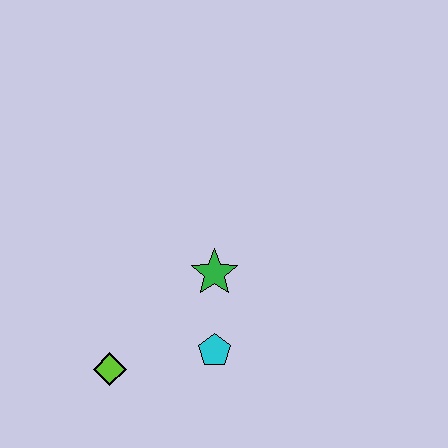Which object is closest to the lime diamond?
The cyan pentagon is closest to the lime diamond.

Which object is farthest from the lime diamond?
The green star is farthest from the lime diamond.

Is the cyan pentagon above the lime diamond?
Yes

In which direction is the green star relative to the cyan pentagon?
The green star is above the cyan pentagon.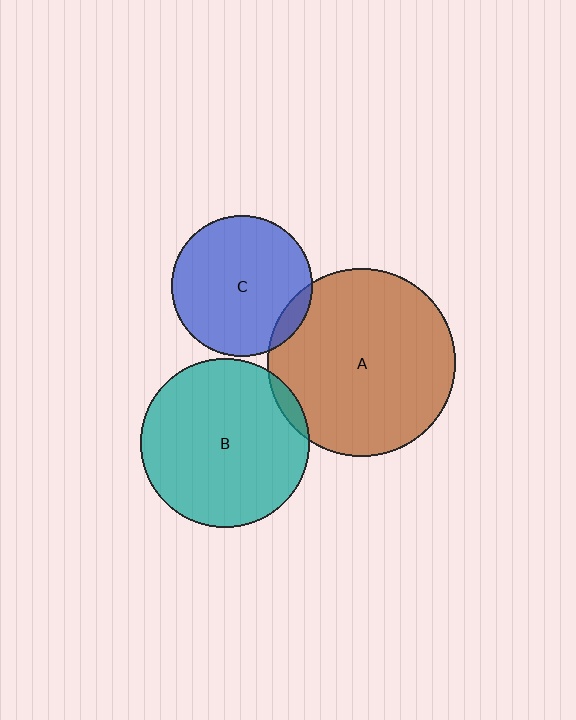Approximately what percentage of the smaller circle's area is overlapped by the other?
Approximately 5%.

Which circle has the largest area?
Circle A (brown).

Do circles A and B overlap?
Yes.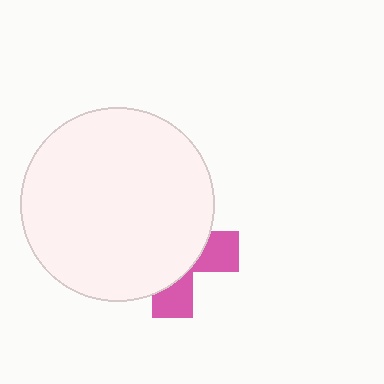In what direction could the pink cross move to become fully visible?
The pink cross could move toward the lower-right. That would shift it out from behind the white circle entirely.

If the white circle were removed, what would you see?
You would see the complete pink cross.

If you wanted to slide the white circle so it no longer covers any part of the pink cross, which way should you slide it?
Slide it toward the upper-left — that is the most direct way to separate the two shapes.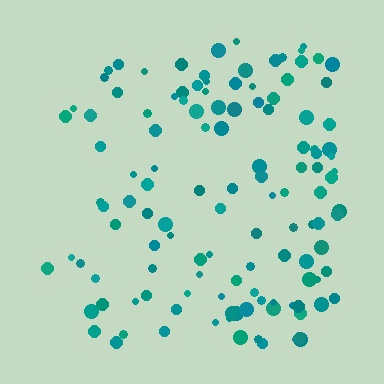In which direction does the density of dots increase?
From left to right, with the right side densest.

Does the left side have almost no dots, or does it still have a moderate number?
Still a moderate number, just noticeably fewer than the right.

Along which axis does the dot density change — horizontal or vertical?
Horizontal.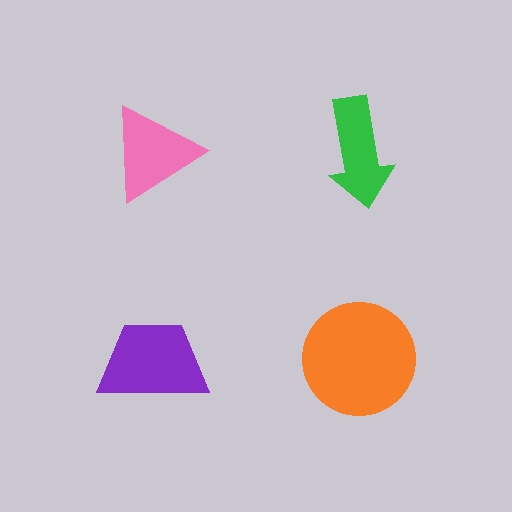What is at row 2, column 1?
A purple trapezoid.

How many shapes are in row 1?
2 shapes.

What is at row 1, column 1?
A pink triangle.